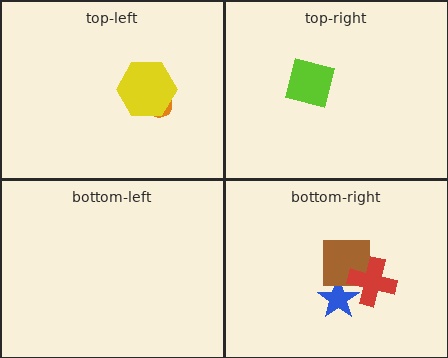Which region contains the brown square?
The bottom-right region.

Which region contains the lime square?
The top-right region.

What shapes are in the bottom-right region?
The blue star, the brown square, the red cross.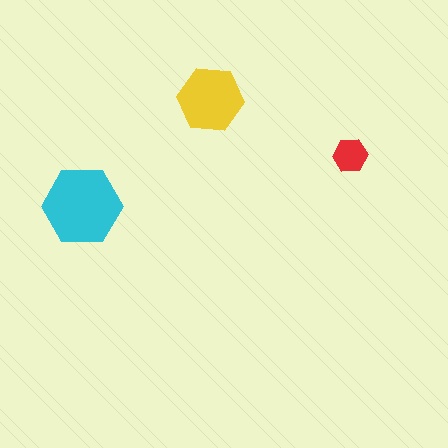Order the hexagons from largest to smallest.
the cyan one, the yellow one, the red one.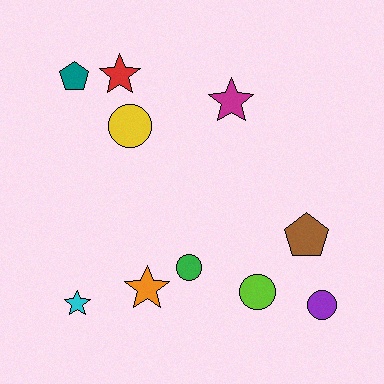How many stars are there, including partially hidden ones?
There are 4 stars.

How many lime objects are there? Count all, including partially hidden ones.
There is 1 lime object.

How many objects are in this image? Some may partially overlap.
There are 10 objects.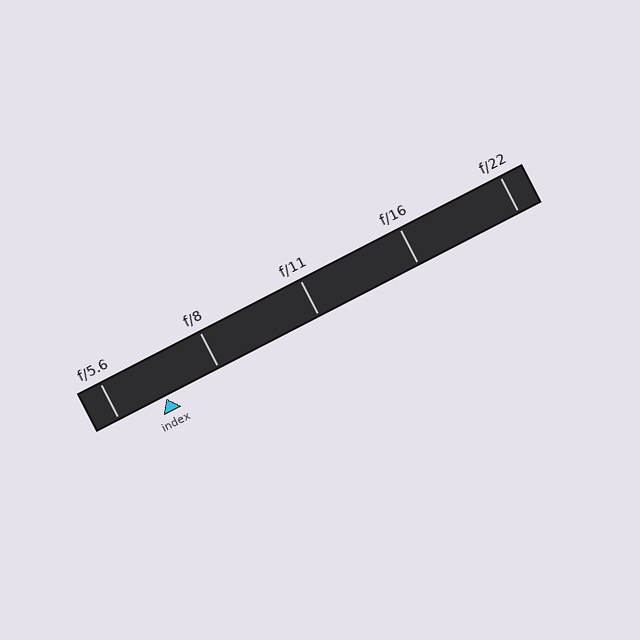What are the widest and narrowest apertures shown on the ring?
The widest aperture shown is f/5.6 and the narrowest is f/22.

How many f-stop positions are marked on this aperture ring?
There are 5 f-stop positions marked.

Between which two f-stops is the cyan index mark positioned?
The index mark is between f/5.6 and f/8.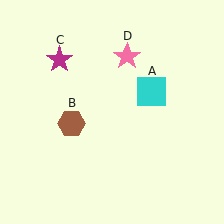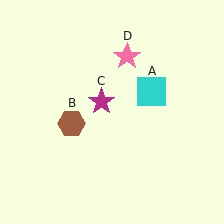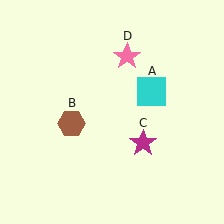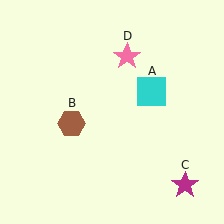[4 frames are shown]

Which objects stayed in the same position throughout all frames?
Cyan square (object A) and brown hexagon (object B) and pink star (object D) remained stationary.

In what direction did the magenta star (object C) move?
The magenta star (object C) moved down and to the right.